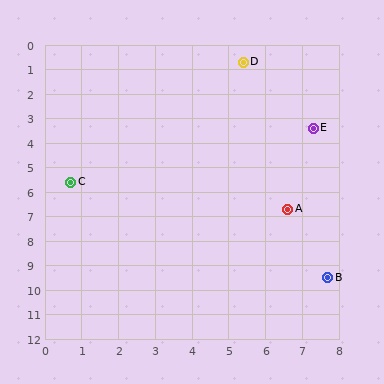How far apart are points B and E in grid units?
Points B and E are about 6.1 grid units apart.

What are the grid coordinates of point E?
Point E is at approximately (7.3, 3.4).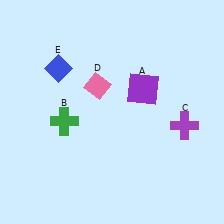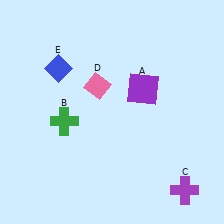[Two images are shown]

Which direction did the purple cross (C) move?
The purple cross (C) moved down.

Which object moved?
The purple cross (C) moved down.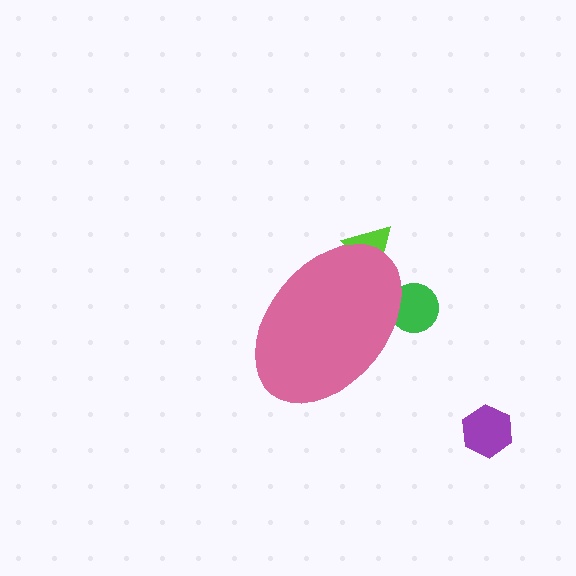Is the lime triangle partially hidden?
Yes, the lime triangle is partially hidden behind the pink ellipse.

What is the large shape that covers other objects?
A pink ellipse.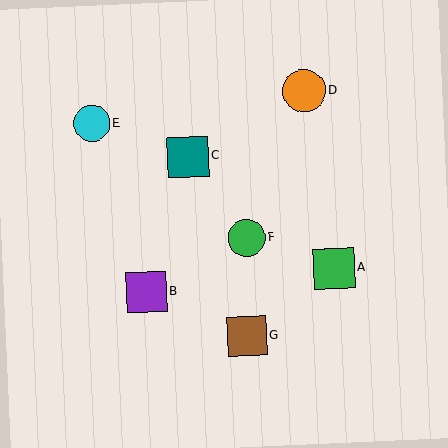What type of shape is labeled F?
Shape F is a green circle.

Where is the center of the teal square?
The center of the teal square is at (188, 157).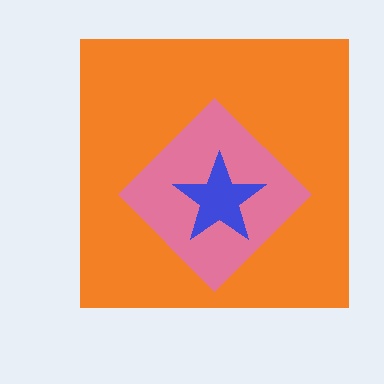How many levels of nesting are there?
3.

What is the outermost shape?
The orange square.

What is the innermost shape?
The blue star.